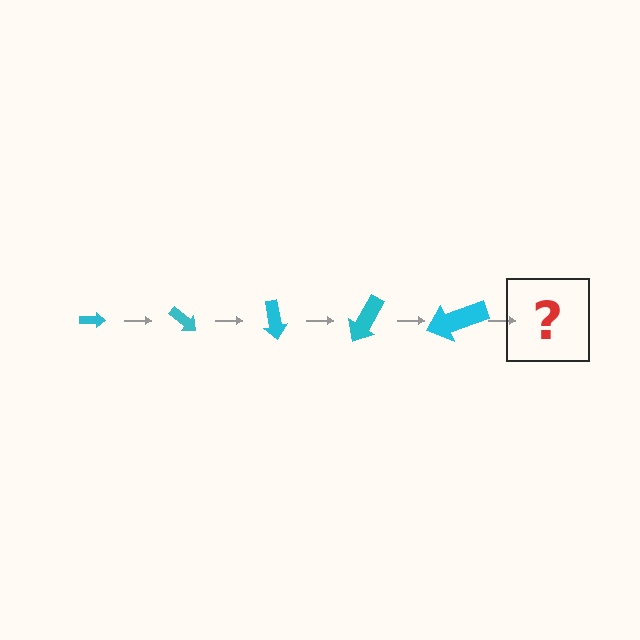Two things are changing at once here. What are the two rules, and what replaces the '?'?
The two rules are that the arrow grows larger each step and it rotates 40 degrees each step. The '?' should be an arrow, larger than the previous one and rotated 200 degrees from the start.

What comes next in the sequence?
The next element should be an arrow, larger than the previous one and rotated 200 degrees from the start.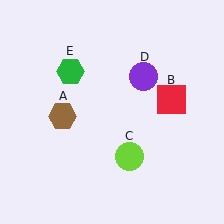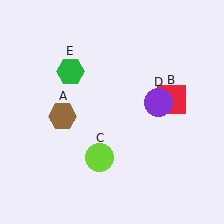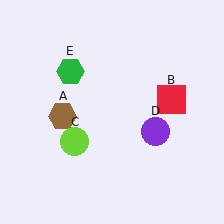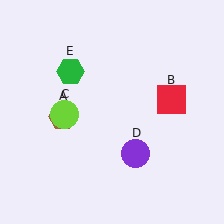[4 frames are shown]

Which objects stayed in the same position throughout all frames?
Brown hexagon (object A) and red square (object B) and green hexagon (object E) remained stationary.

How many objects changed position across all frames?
2 objects changed position: lime circle (object C), purple circle (object D).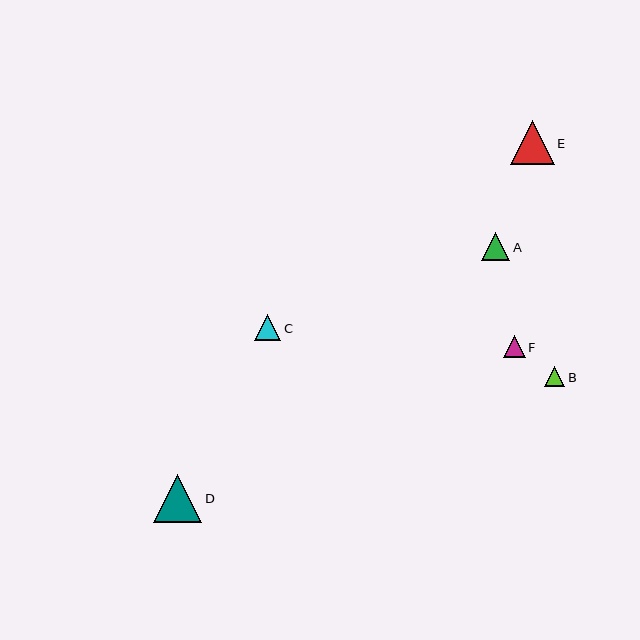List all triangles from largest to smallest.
From largest to smallest: D, E, A, C, F, B.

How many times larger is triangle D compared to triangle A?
Triangle D is approximately 1.7 times the size of triangle A.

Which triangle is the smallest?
Triangle B is the smallest with a size of approximately 20 pixels.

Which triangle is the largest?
Triangle D is the largest with a size of approximately 48 pixels.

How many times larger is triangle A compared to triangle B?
Triangle A is approximately 1.4 times the size of triangle B.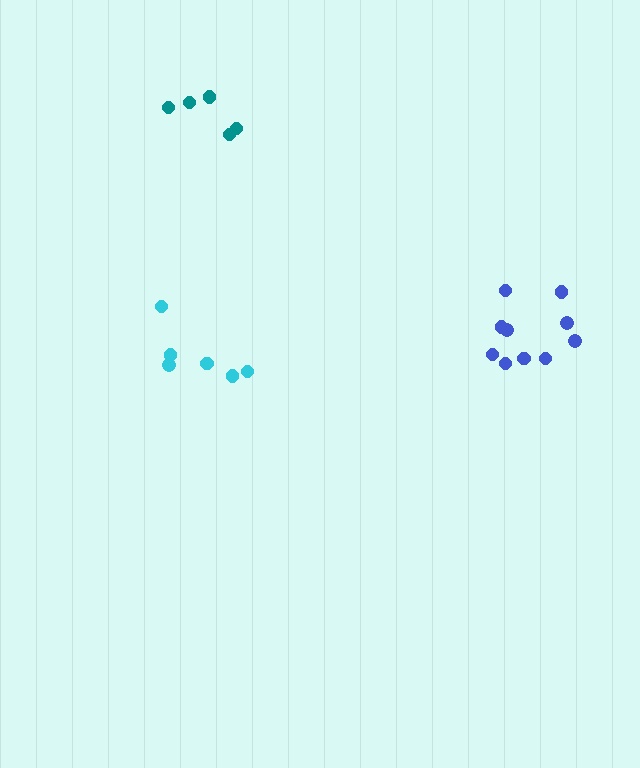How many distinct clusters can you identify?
There are 3 distinct clusters.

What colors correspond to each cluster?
The clusters are colored: blue, teal, cyan.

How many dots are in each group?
Group 1: 10 dots, Group 2: 5 dots, Group 3: 6 dots (21 total).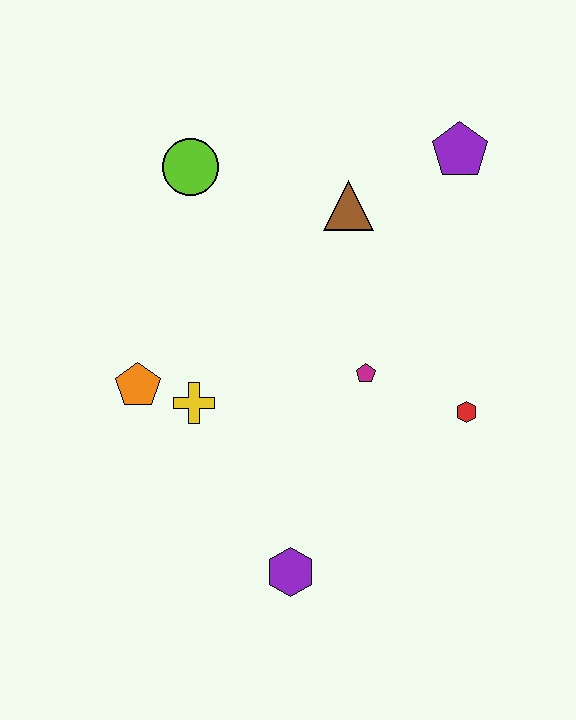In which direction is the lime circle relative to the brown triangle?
The lime circle is to the left of the brown triangle.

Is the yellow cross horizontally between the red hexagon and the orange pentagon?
Yes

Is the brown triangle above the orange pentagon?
Yes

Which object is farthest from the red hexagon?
The lime circle is farthest from the red hexagon.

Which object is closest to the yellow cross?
The orange pentagon is closest to the yellow cross.